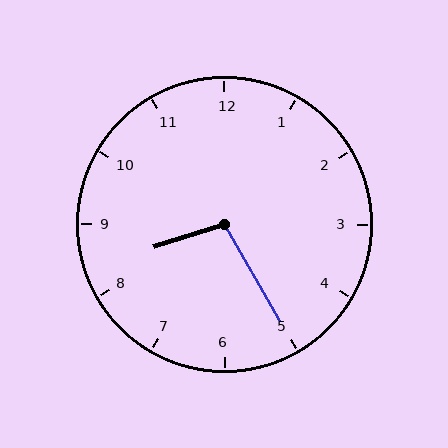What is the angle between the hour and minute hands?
Approximately 102 degrees.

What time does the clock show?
8:25.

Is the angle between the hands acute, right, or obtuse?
It is obtuse.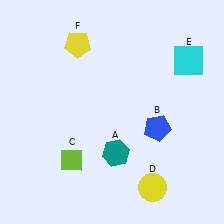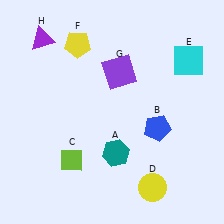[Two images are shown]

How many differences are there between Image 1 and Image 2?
There are 2 differences between the two images.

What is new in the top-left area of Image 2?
A purple triangle (H) was added in the top-left area of Image 2.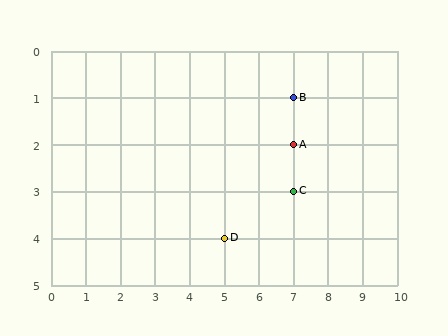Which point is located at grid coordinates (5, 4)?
Point D is at (5, 4).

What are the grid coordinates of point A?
Point A is at grid coordinates (7, 2).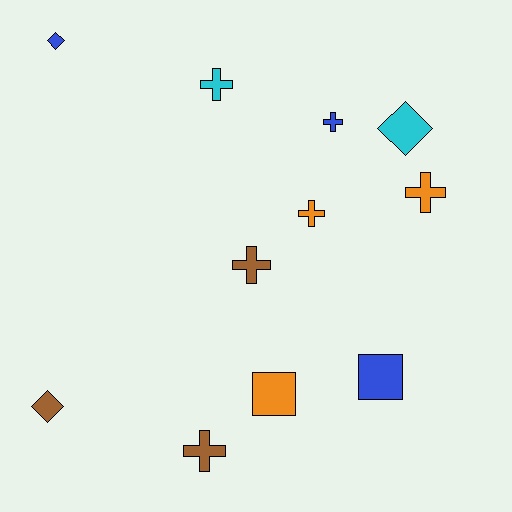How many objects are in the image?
There are 11 objects.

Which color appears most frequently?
Blue, with 3 objects.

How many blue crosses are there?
There is 1 blue cross.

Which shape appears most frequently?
Cross, with 6 objects.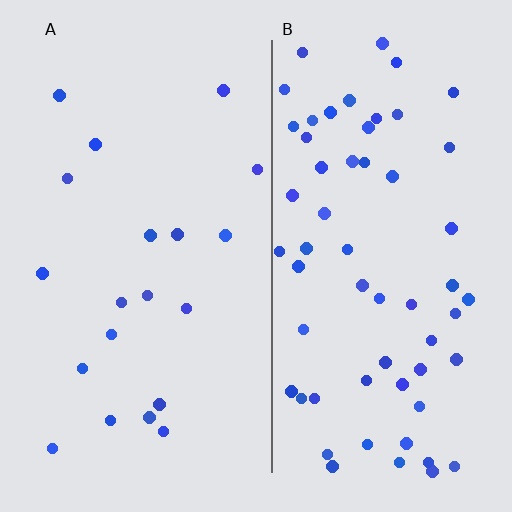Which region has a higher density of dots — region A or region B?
B (the right).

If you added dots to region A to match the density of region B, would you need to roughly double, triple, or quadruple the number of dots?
Approximately triple.